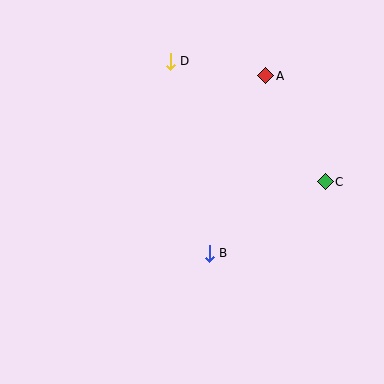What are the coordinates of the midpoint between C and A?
The midpoint between C and A is at (296, 129).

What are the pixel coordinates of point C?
Point C is at (325, 182).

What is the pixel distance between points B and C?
The distance between B and C is 136 pixels.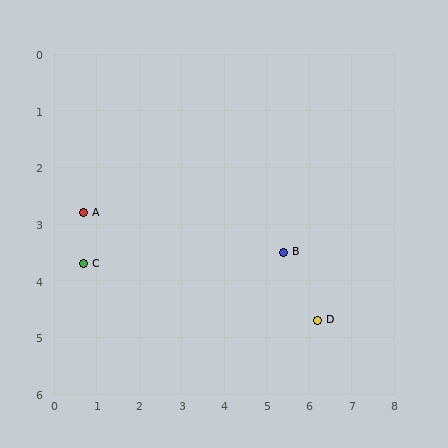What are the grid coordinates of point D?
Point D is at approximately (6.2, 4.7).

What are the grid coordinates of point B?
Point B is at approximately (5.4, 3.5).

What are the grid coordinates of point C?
Point C is at approximately (0.7, 3.7).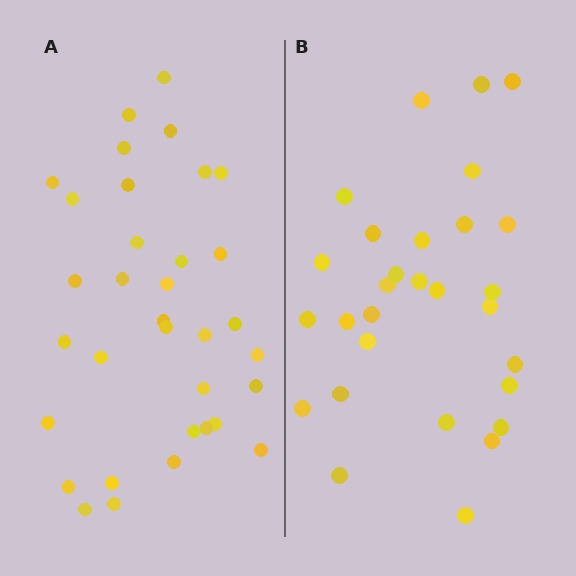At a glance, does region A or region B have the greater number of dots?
Region A (the left region) has more dots.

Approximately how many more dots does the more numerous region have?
Region A has about 5 more dots than region B.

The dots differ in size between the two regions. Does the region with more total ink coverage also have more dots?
No. Region B has more total ink coverage because its dots are larger, but region A actually contains more individual dots. Total area can be misleading — the number of items is what matters here.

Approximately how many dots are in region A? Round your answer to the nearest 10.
About 30 dots. (The exact count is 34, which rounds to 30.)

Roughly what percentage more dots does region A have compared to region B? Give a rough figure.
About 15% more.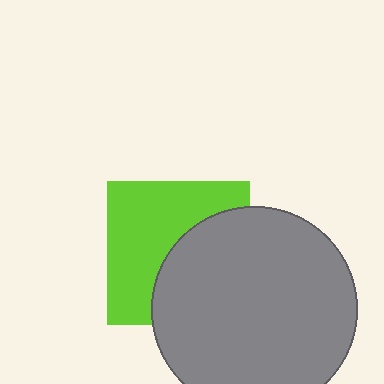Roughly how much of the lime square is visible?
About half of it is visible (roughly 54%).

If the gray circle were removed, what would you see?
You would see the complete lime square.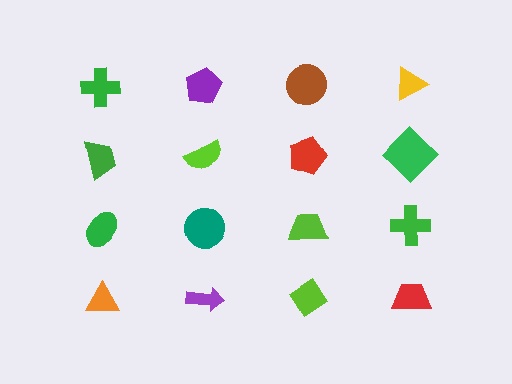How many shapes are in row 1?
4 shapes.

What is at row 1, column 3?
A brown circle.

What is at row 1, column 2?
A purple pentagon.